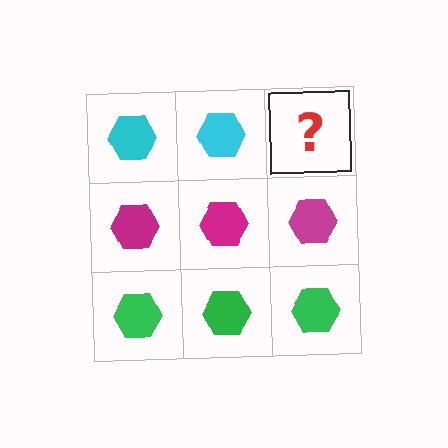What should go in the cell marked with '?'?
The missing cell should contain a cyan hexagon.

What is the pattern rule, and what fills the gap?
The rule is that each row has a consistent color. The gap should be filled with a cyan hexagon.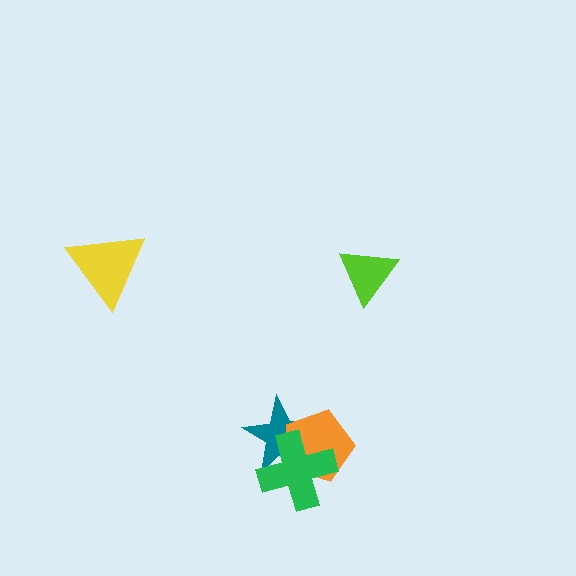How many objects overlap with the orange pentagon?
2 objects overlap with the orange pentagon.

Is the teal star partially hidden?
Yes, it is partially covered by another shape.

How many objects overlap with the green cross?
2 objects overlap with the green cross.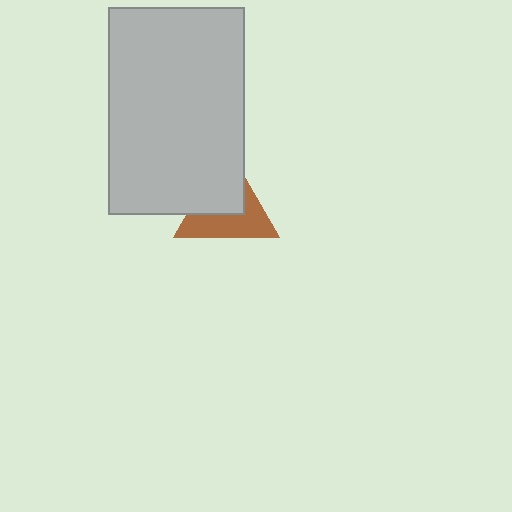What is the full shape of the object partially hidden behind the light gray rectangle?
The partially hidden object is a brown triangle.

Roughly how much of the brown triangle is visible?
About half of it is visible (roughly 50%).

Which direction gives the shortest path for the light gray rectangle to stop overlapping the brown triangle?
Moving toward the upper-left gives the shortest separation.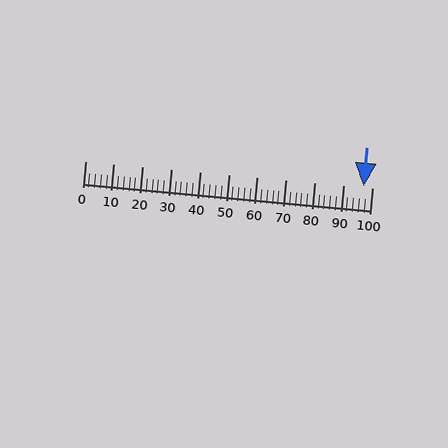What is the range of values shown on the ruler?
The ruler shows values from 0 to 100.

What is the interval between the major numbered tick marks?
The major tick marks are spaced 10 units apart.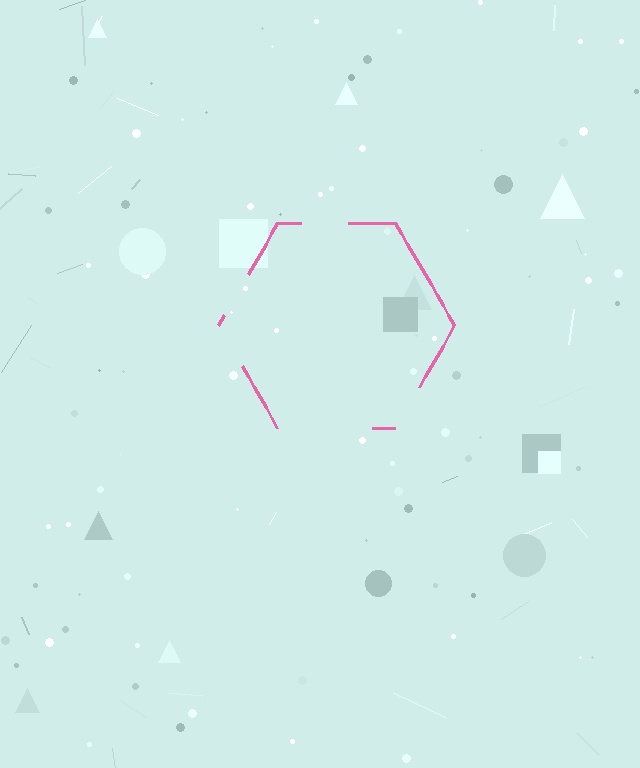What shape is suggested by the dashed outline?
The dashed outline suggests a hexagon.